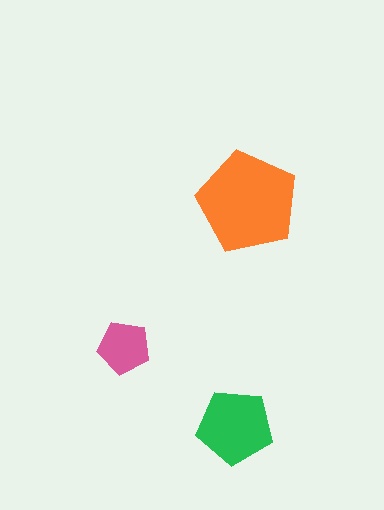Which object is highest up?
The orange pentagon is topmost.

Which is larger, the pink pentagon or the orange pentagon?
The orange one.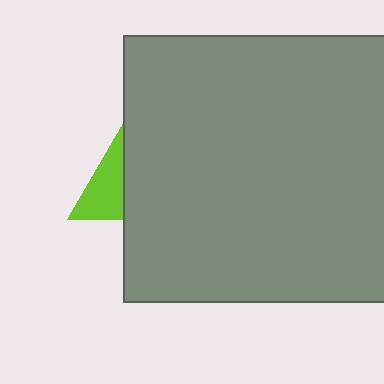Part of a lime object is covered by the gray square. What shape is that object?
It is a triangle.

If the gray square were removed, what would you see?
You would see the complete lime triangle.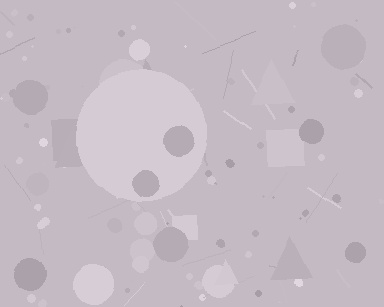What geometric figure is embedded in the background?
A circle is embedded in the background.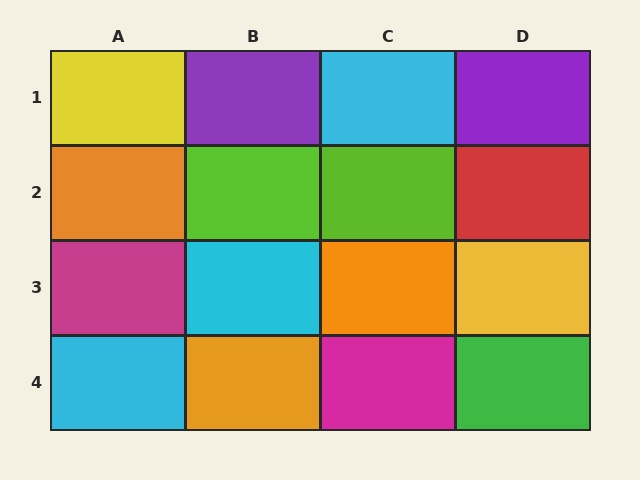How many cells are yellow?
2 cells are yellow.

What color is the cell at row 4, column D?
Green.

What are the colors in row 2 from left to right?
Orange, lime, lime, red.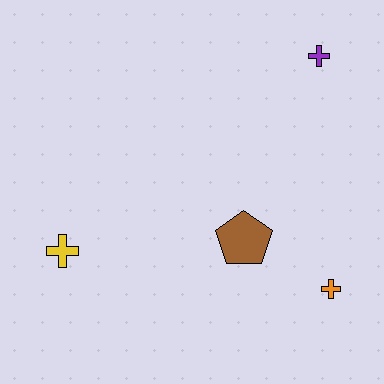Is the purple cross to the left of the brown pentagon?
No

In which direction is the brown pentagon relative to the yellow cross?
The brown pentagon is to the right of the yellow cross.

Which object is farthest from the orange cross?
The yellow cross is farthest from the orange cross.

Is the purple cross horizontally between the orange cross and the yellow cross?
Yes